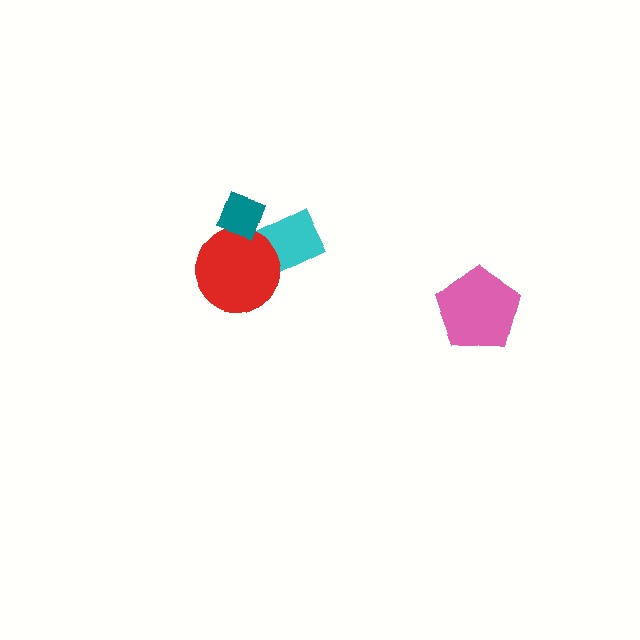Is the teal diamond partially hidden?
No, no other shape covers it.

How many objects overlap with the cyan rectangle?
2 objects overlap with the cyan rectangle.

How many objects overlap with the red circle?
2 objects overlap with the red circle.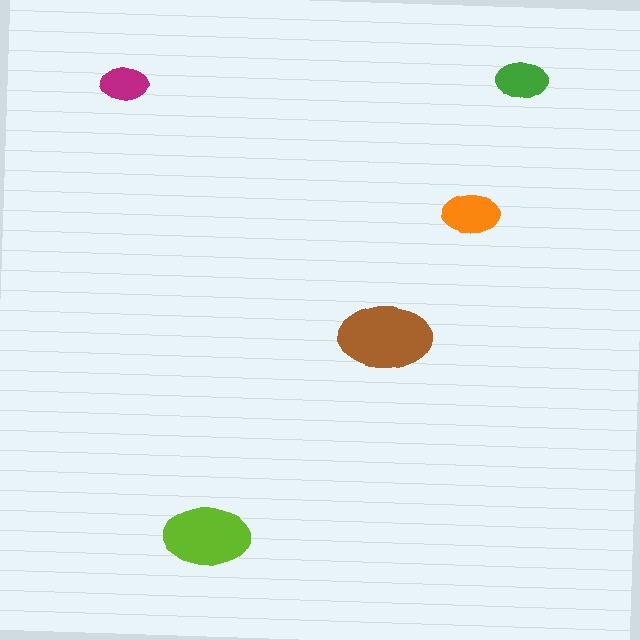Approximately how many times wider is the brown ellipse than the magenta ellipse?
About 2 times wider.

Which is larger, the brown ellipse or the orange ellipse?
The brown one.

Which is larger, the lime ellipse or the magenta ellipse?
The lime one.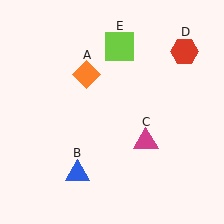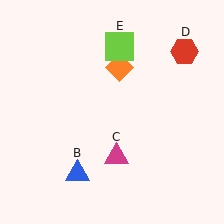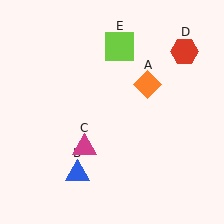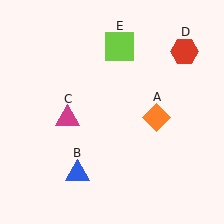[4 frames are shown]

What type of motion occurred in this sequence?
The orange diamond (object A), magenta triangle (object C) rotated clockwise around the center of the scene.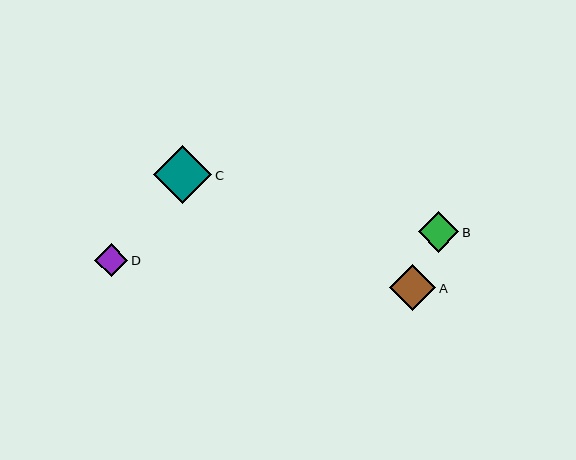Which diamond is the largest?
Diamond C is the largest with a size of approximately 58 pixels.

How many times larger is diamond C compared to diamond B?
Diamond C is approximately 1.4 times the size of diamond B.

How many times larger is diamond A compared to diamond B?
Diamond A is approximately 1.1 times the size of diamond B.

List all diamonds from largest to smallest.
From largest to smallest: C, A, B, D.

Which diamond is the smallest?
Diamond D is the smallest with a size of approximately 33 pixels.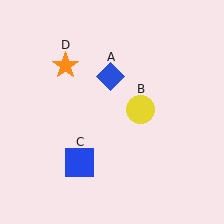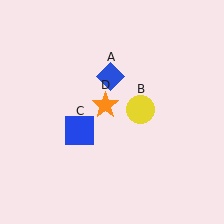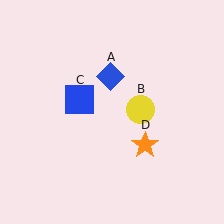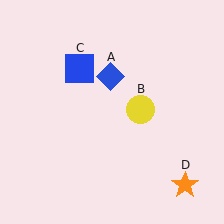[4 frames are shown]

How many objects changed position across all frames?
2 objects changed position: blue square (object C), orange star (object D).